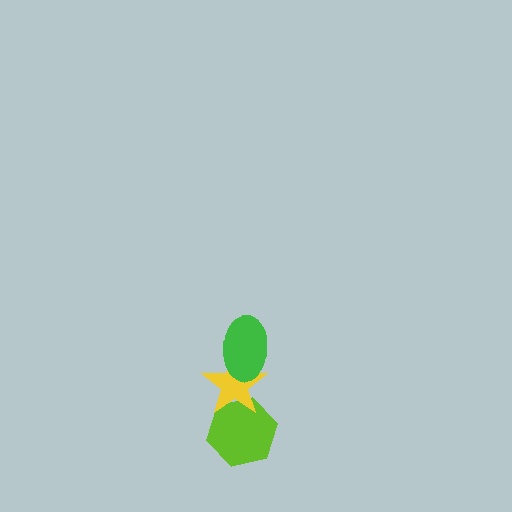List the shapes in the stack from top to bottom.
From top to bottom: the green ellipse, the yellow star, the lime hexagon.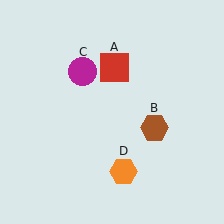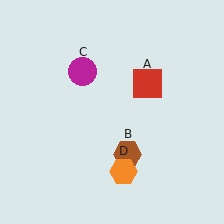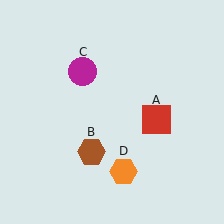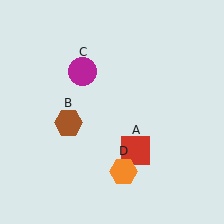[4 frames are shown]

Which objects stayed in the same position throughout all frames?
Magenta circle (object C) and orange hexagon (object D) remained stationary.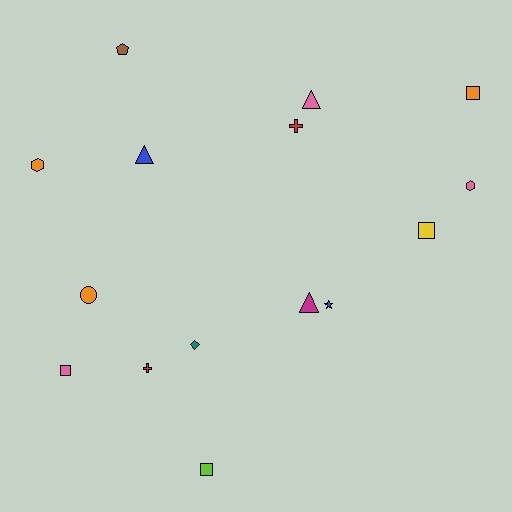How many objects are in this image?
There are 15 objects.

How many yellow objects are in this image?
There is 1 yellow object.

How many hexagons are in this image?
There are 2 hexagons.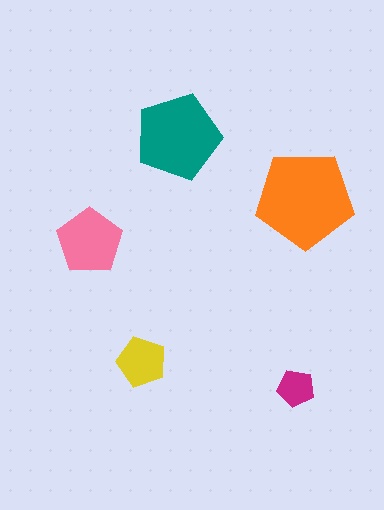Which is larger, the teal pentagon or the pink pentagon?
The teal one.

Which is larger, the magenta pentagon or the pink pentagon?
The pink one.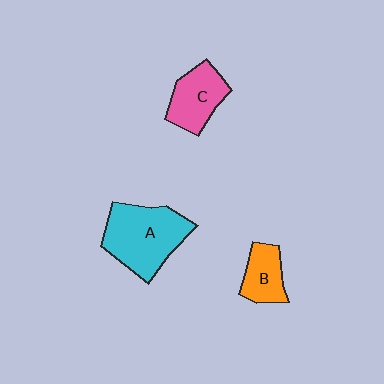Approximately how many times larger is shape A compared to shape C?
Approximately 1.6 times.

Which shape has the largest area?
Shape A (cyan).